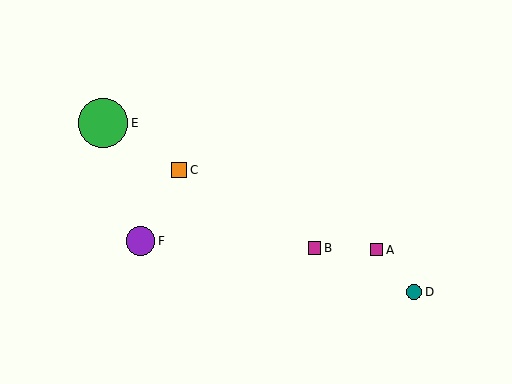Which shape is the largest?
The green circle (labeled E) is the largest.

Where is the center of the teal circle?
The center of the teal circle is at (414, 292).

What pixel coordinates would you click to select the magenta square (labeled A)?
Click at (377, 250) to select the magenta square A.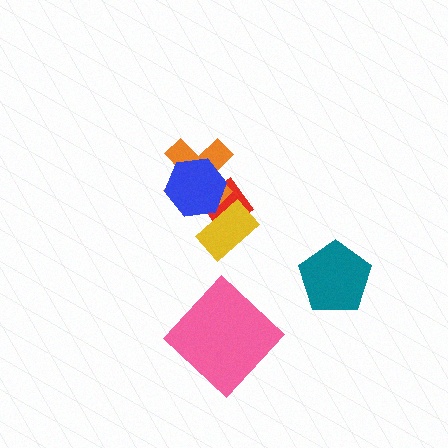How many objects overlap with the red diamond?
3 objects overlap with the red diamond.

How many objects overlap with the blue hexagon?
2 objects overlap with the blue hexagon.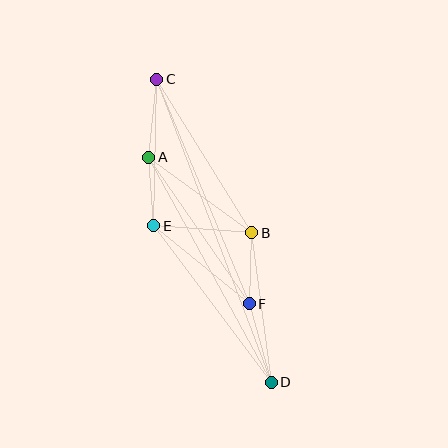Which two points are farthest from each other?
Points C and D are farthest from each other.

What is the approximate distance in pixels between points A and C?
The distance between A and C is approximately 79 pixels.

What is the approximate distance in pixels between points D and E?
The distance between D and E is approximately 196 pixels.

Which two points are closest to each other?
Points A and E are closest to each other.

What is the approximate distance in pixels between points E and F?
The distance between E and F is approximately 123 pixels.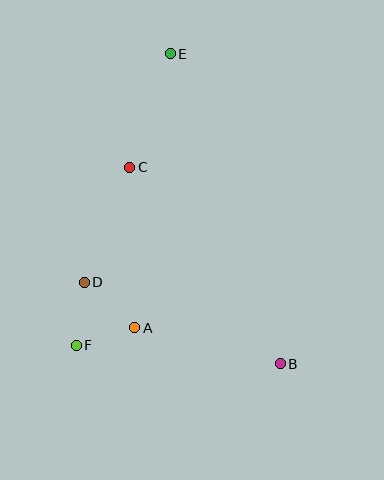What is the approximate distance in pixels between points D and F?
The distance between D and F is approximately 64 pixels.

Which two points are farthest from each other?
Points B and E are farthest from each other.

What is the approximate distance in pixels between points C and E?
The distance between C and E is approximately 120 pixels.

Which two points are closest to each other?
Points A and F are closest to each other.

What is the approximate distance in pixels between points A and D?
The distance between A and D is approximately 68 pixels.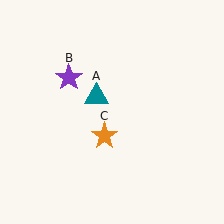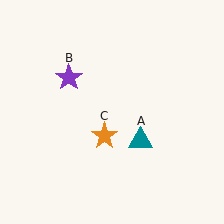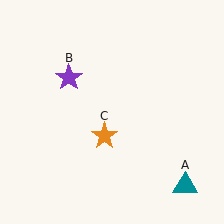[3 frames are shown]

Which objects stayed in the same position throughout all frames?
Purple star (object B) and orange star (object C) remained stationary.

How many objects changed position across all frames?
1 object changed position: teal triangle (object A).